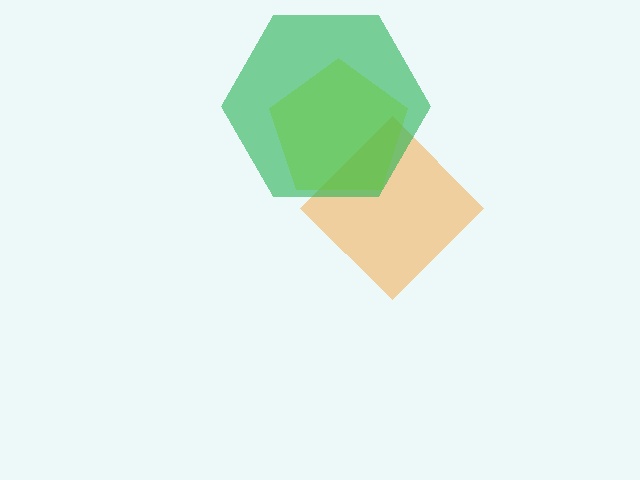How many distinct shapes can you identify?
There are 3 distinct shapes: an orange diamond, a green hexagon, a lime pentagon.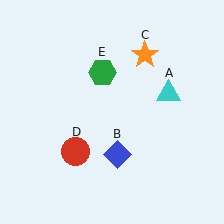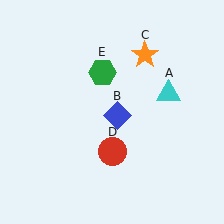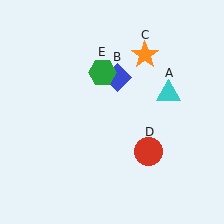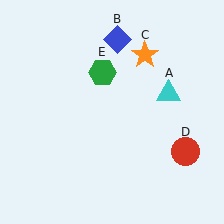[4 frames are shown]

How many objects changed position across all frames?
2 objects changed position: blue diamond (object B), red circle (object D).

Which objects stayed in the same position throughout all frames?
Cyan triangle (object A) and orange star (object C) and green hexagon (object E) remained stationary.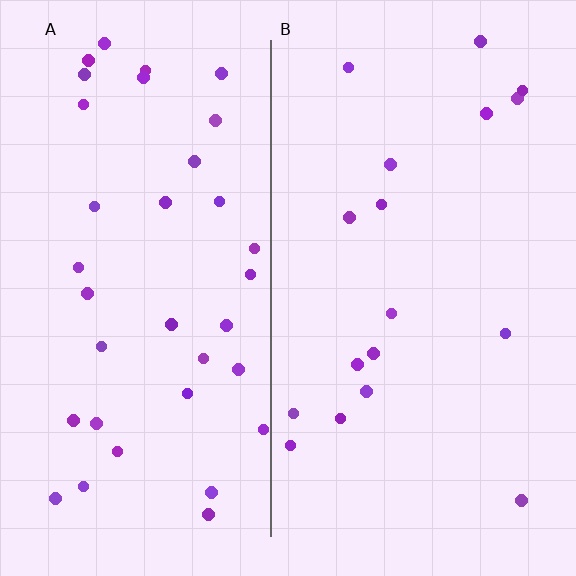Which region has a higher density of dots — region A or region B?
A (the left).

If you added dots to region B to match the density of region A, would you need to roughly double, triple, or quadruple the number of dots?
Approximately double.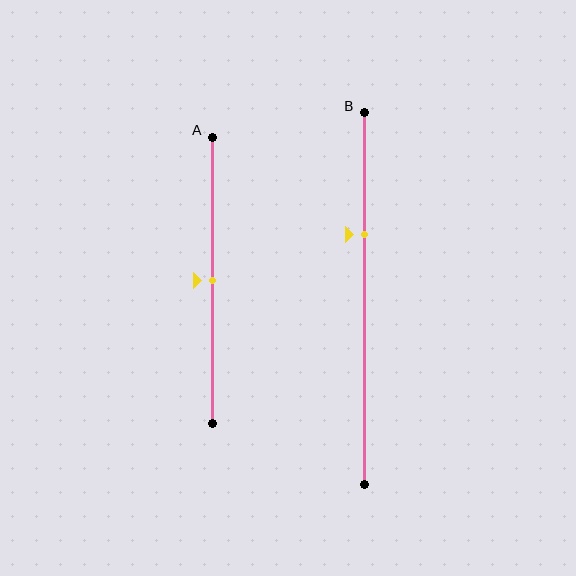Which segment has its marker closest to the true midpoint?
Segment A has its marker closest to the true midpoint.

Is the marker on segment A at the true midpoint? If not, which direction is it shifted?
Yes, the marker on segment A is at the true midpoint.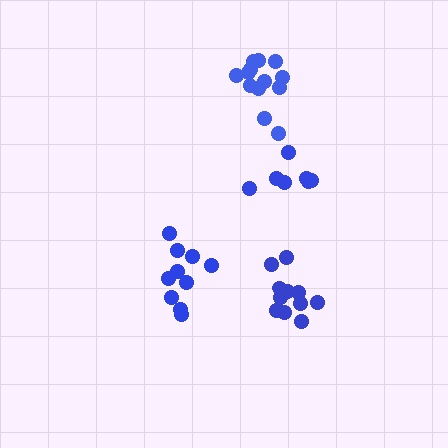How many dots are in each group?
Group 1: 7 dots, Group 2: 10 dots, Group 3: 11 dots, Group 4: 13 dots (41 total).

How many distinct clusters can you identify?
There are 4 distinct clusters.